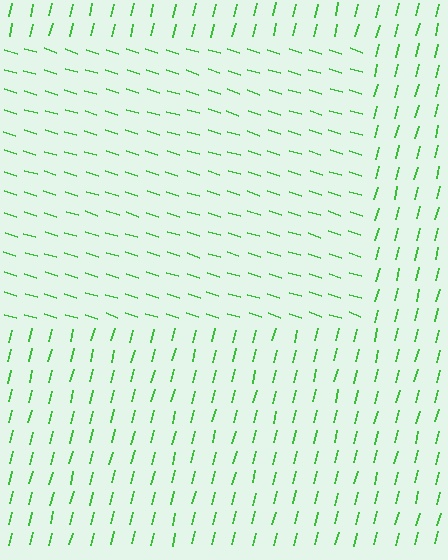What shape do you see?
I see a rectangle.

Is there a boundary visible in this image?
Yes, there is a texture boundary formed by a change in line orientation.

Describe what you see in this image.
The image is filled with small green line segments. A rectangle region in the image has lines oriented differently from the surrounding lines, creating a visible texture boundary.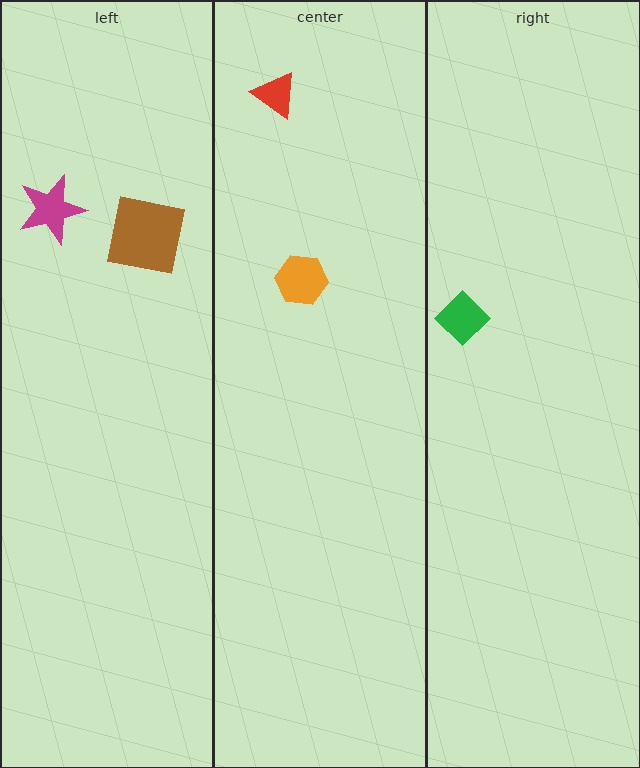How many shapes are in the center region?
2.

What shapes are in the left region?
The brown square, the magenta star.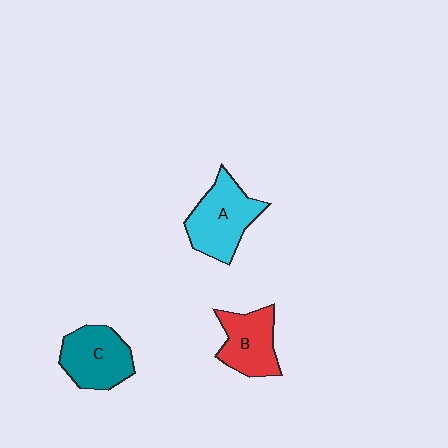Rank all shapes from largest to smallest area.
From largest to smallest: A (cyan), C (teal), B (red).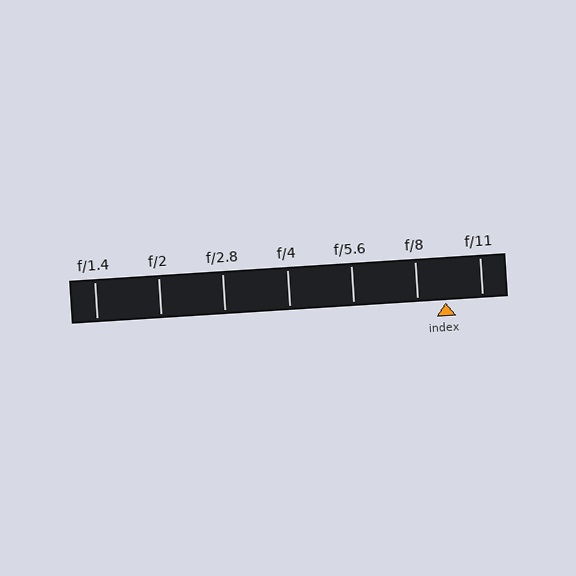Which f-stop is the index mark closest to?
The index mark is closest to f/8.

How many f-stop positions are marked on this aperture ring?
There are 7 f-stop positions marked.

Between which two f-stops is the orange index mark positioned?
The index mark is between f/8 and f/11.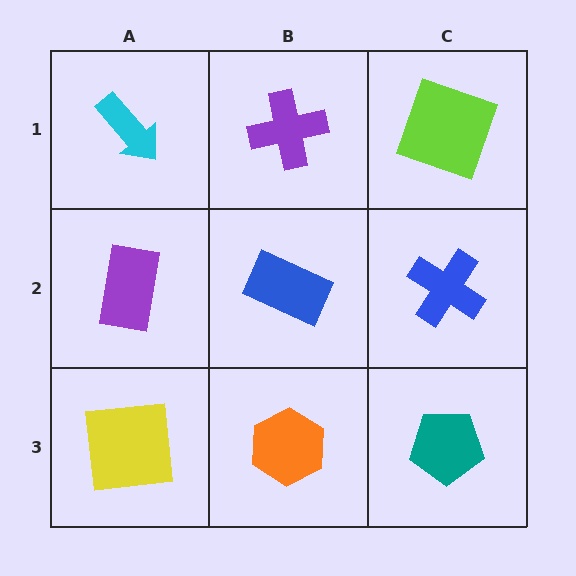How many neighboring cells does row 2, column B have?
4.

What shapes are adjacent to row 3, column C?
A blue cross (row 2, column C), an orange hexagon (row 3, column B).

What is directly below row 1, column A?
A purple rectangle.